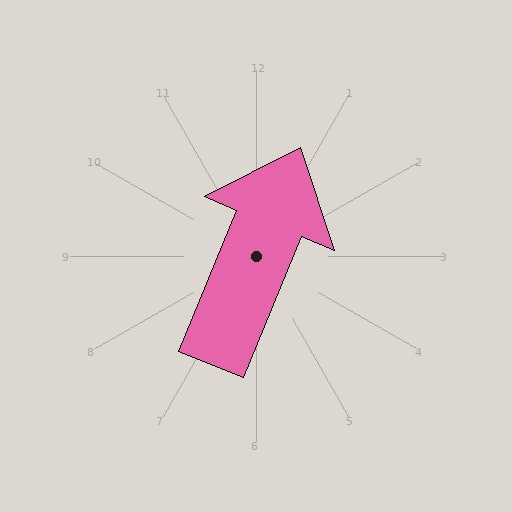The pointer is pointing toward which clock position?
Roughly 1 o'clock.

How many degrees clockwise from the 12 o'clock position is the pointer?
Approximately 22 degrees.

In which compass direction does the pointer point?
North.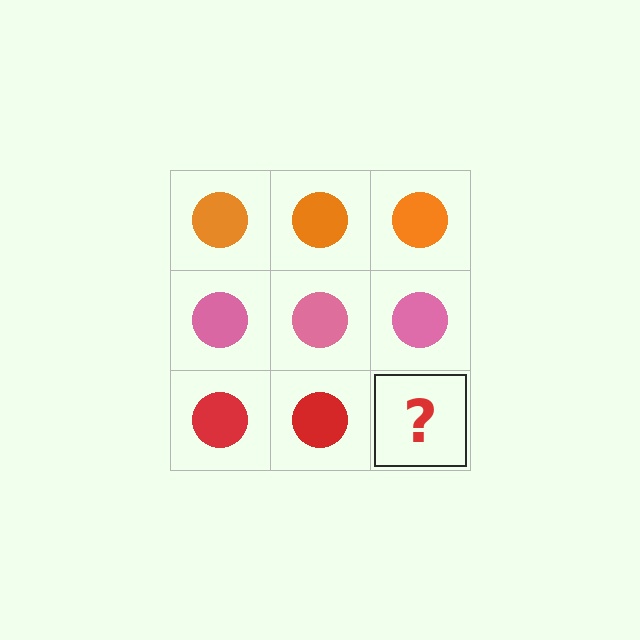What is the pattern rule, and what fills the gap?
The rule is that each row has a consistent color. The gap should be filled with a red circle.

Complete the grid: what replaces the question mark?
The question mark should be replaced with a red circle.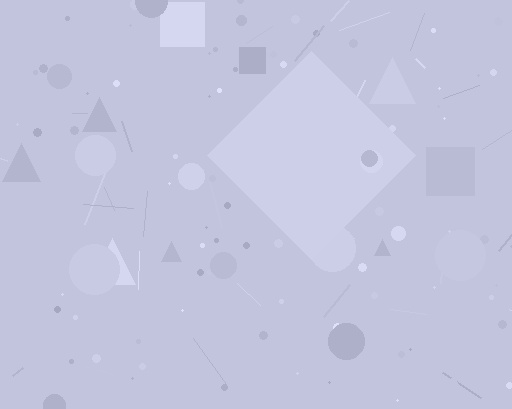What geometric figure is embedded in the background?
A diamond is embedded in the background.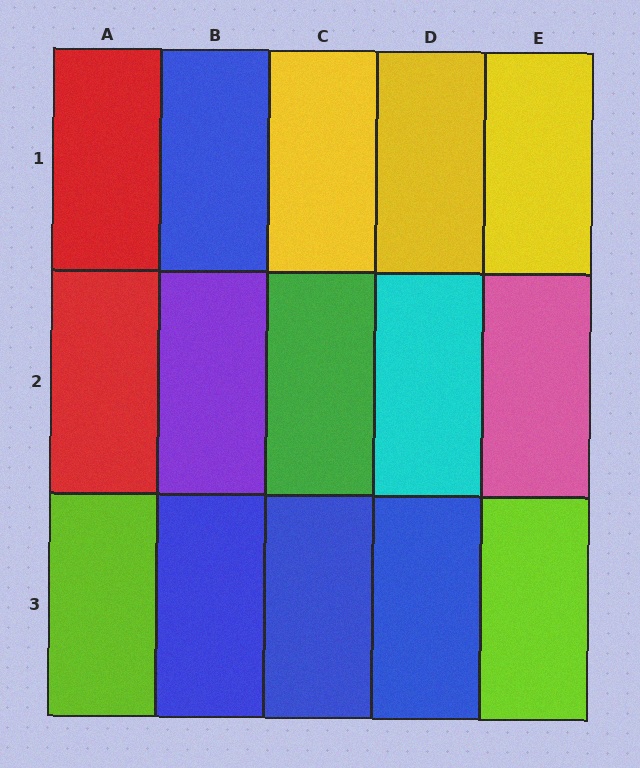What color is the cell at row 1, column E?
Yellow.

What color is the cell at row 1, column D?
Yellow.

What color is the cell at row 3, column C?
Blue.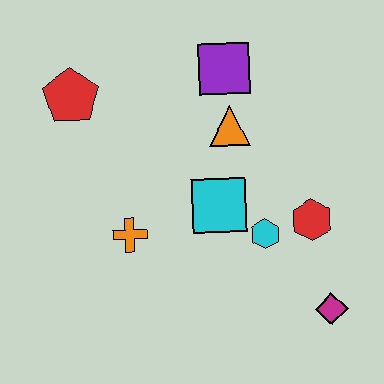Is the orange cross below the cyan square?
Yes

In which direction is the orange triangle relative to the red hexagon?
The orange triangle is above the red hexagon.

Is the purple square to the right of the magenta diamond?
No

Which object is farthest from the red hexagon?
The red pentagon is farthest from the red hexagon.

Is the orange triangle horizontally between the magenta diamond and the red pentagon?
Yes